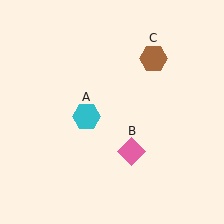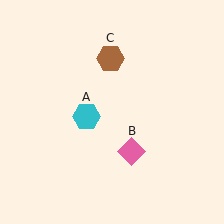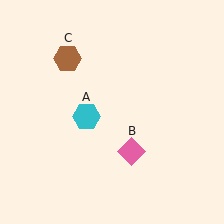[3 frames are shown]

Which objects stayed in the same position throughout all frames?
Cyan hexagon (object A) and pink diamond (object B) remained stationary.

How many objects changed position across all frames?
1 object changed position: brown hexagon (object C).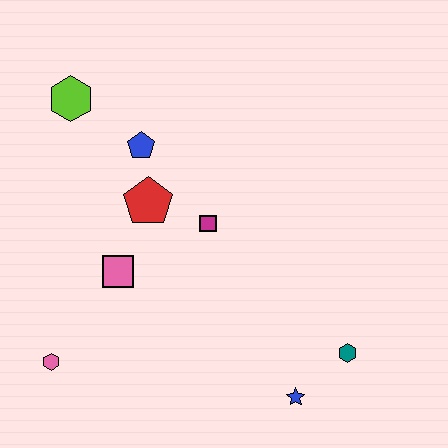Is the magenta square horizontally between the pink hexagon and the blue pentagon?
No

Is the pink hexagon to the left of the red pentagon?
Yes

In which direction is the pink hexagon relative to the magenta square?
The pink hexagon is to the left of the magenta square.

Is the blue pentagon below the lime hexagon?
Yes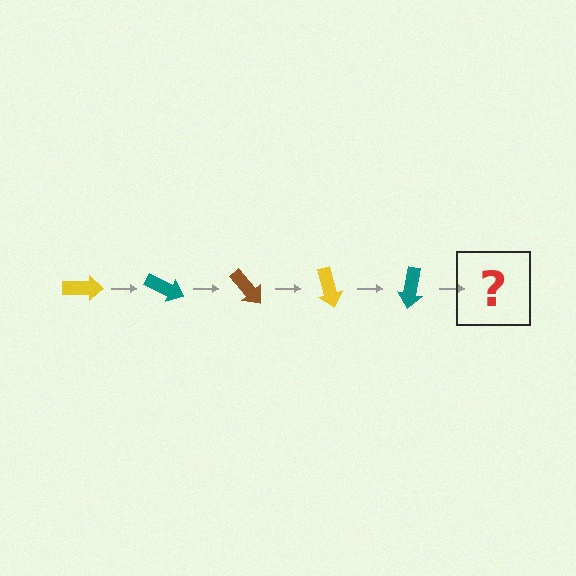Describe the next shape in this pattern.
It should be a brown arrow, rotated 125 degrees from the start.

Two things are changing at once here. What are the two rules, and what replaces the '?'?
The two rules are that it rotates 25 degrees each step and the color cycles through yellow, teal, and brown. The '?' should be a brown arrow, rotated 125 degrees from the start.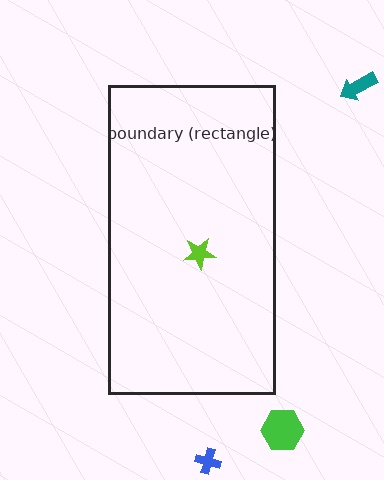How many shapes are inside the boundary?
1 inside, 3 outside.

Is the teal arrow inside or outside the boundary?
Outside.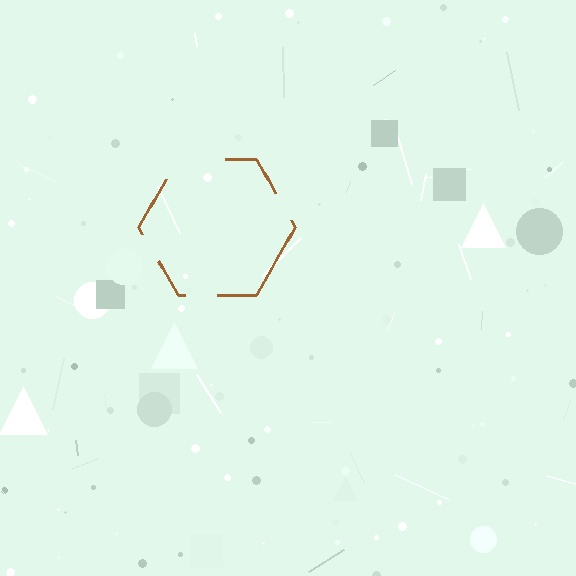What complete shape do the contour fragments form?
The contour fragments form a hexagon.